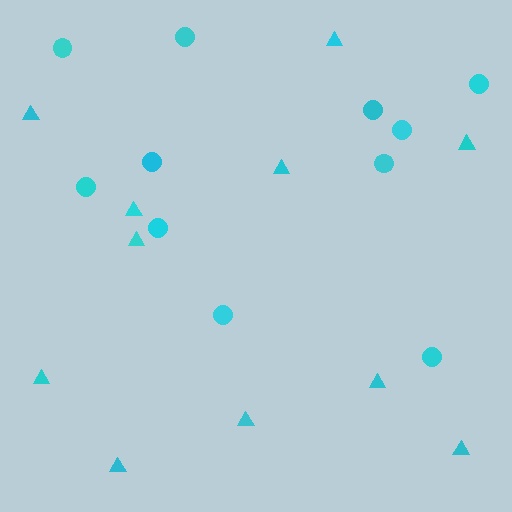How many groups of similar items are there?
There are 2 groups: one group of circles (11) and one group of triangles (11).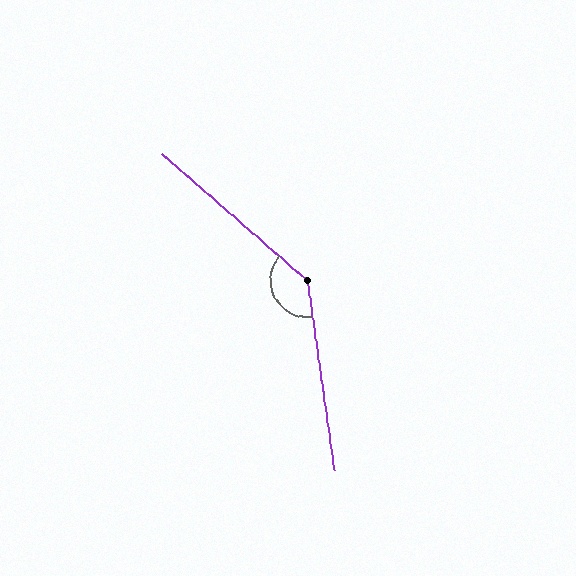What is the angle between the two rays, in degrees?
Approximately 139 degrees.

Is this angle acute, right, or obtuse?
It is obtuse.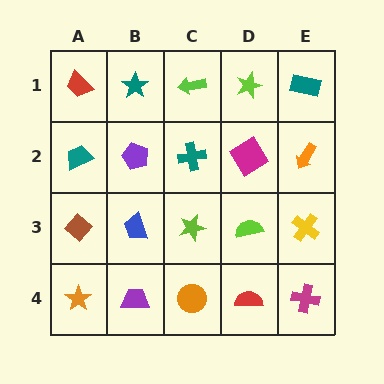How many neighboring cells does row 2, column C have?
4.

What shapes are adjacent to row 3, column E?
An orange arrow (row 2, column E), a magenta cross (row 4, column E), a lime semicircle (row 3, column D).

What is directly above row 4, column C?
A lime star.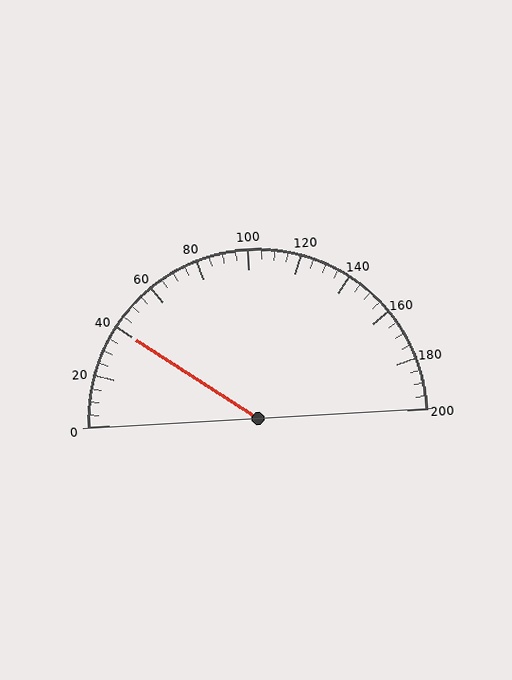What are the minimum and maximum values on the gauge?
The gauge ranges from 0 to 200.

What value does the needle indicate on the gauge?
The needle indicates approximately 40.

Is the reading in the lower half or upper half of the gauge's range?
The reading is in the lower half of the range (0 to 200).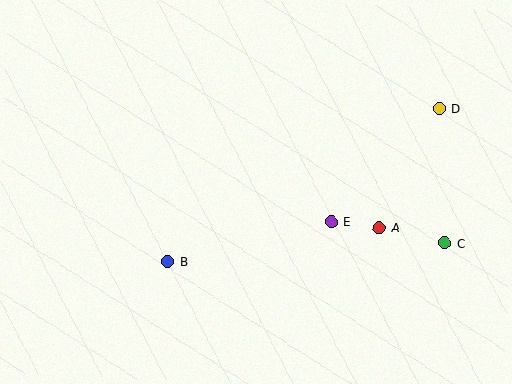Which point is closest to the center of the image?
Point E at (331, 221) is closest to the center.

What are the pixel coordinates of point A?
Point A is at (379, 228).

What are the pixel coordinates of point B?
Point B is at (167, 261).